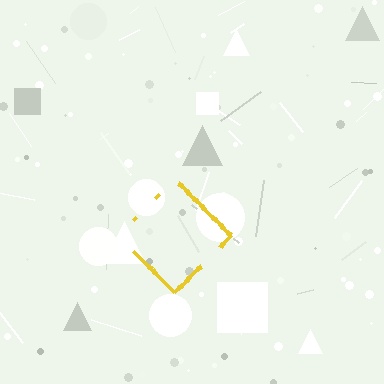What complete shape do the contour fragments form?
The contour fragments form a diamond.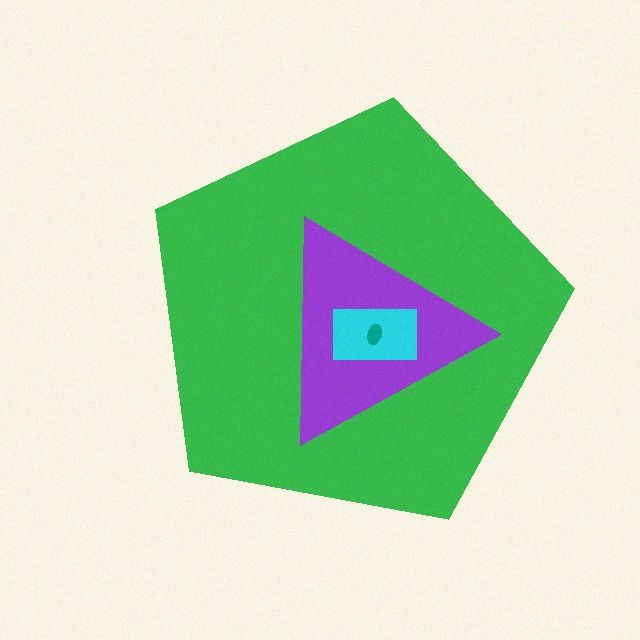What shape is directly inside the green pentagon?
The purple triangle.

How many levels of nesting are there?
4.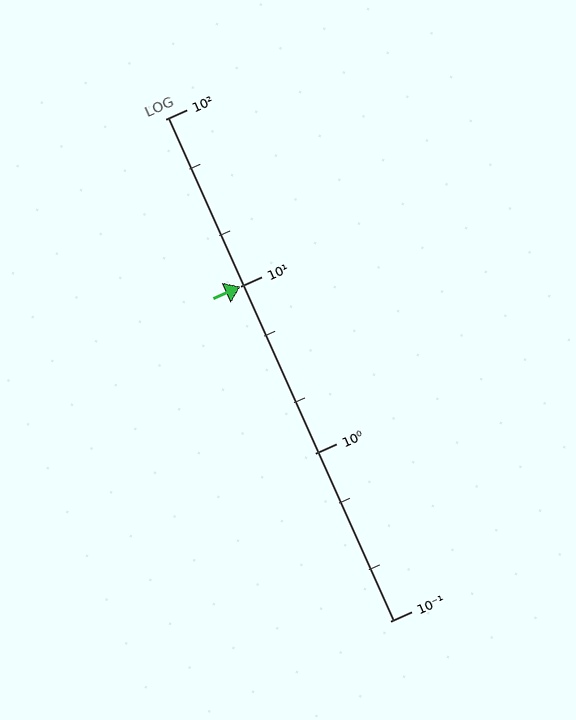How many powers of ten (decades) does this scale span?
The scale spans 3 decades, from 0.1 to 100.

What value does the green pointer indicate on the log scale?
The pointer indicates approximately 10.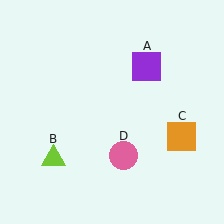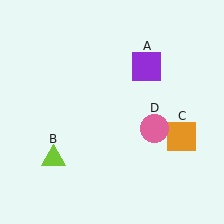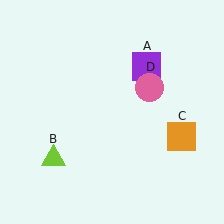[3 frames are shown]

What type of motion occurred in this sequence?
The pink circle (object D) rotated counterclockwise around the center of the scene.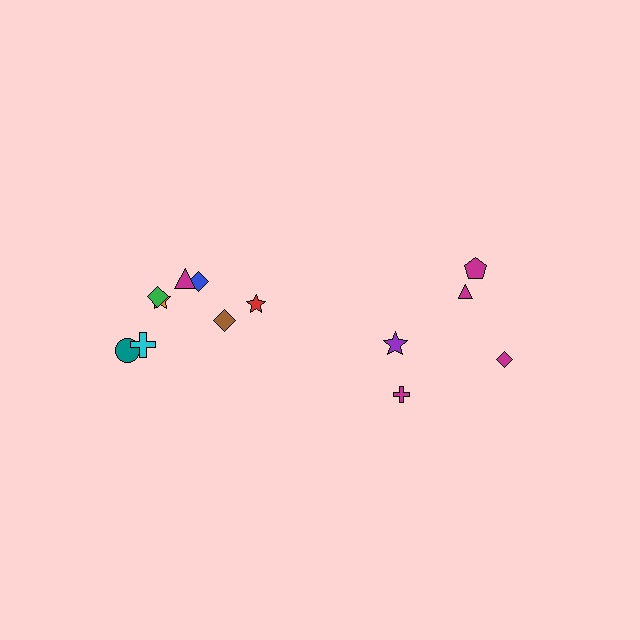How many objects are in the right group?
There are 5 objects.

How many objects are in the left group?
There are 8 objects.